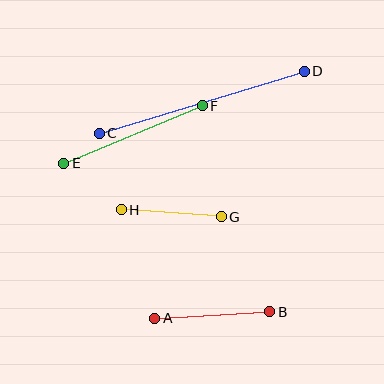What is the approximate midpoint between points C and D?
The midpoint is at approximately (202, 102) pixels.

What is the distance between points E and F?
The distance is approximately 150 pixels.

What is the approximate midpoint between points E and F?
The midpoint is at approximately (133, 134) pixels.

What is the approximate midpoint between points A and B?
The midpoint is at approximately (212, 315) pixels.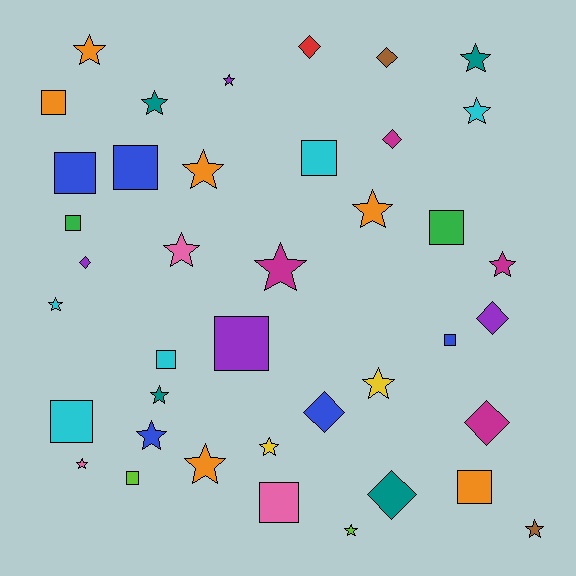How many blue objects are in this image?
There are 5 blue objects.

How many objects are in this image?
There are 40 objects.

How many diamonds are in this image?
There are 8 diamonds.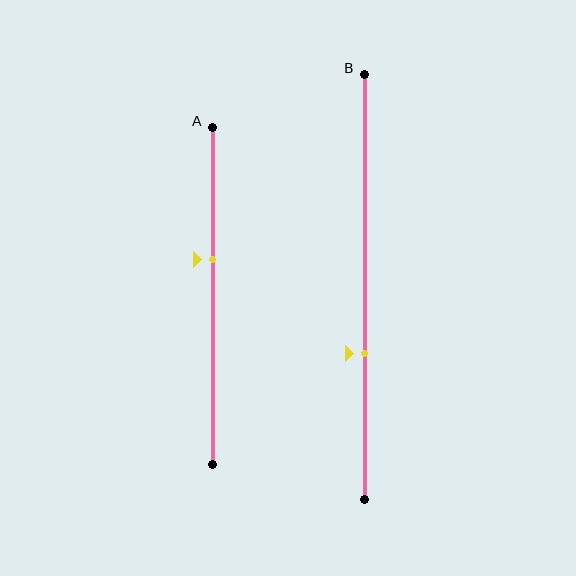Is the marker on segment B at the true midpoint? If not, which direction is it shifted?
No, the marker on segment B is shifted downward by about 16% of the segment length.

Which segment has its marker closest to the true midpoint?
Segment A has its marker closest to the true midpoint.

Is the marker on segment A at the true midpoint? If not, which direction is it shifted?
No, the marker on segment A is shifted upward by about 11% of the segment length.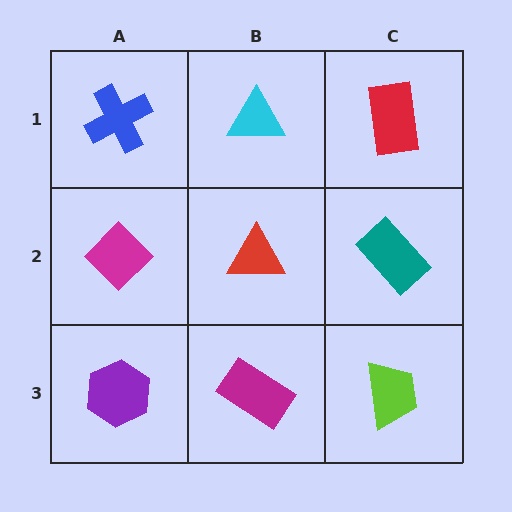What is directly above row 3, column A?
A magenta diamond.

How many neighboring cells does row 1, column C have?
2.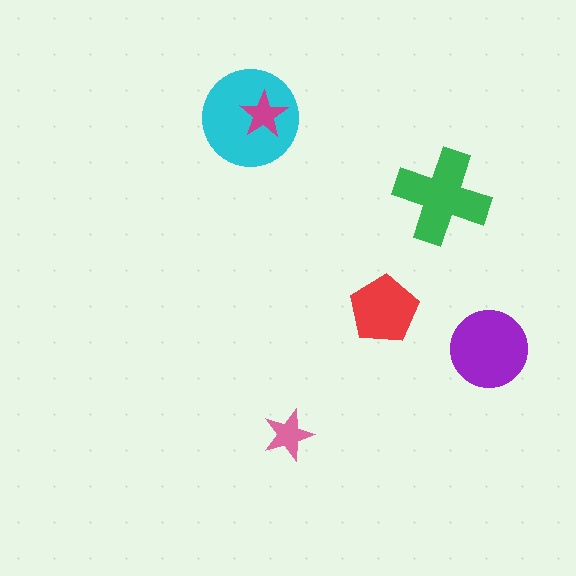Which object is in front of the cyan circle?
The magenta star is in front of the cyan circle.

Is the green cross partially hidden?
No, no other shape covers it.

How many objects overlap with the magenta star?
1 object overlaps with the magenta star.